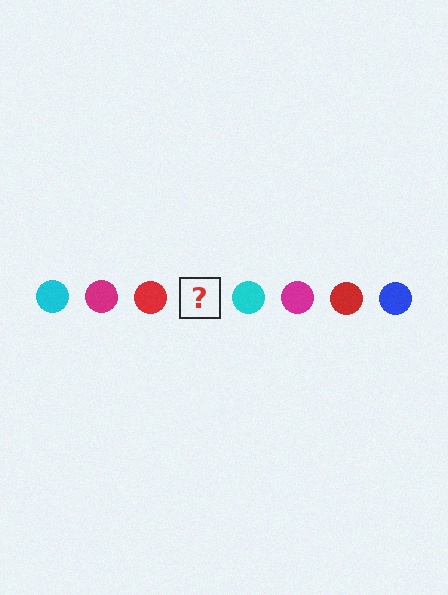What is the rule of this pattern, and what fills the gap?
The rule is that the pattern cycles through cyan, magenta, red, blue circles. The gap should be filled with a blue circle.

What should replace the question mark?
The question mark should be replaced with a blue circle.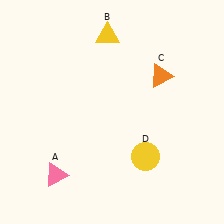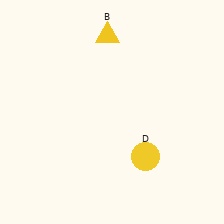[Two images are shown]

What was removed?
The pink triangle (A), the orange triangle (C) were removed in Image 2.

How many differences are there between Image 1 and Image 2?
There are 2 differences between the two images.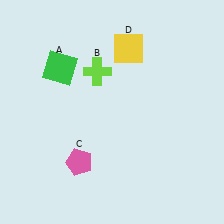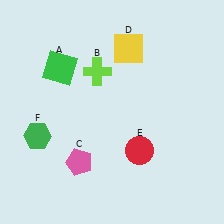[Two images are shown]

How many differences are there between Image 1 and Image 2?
There are 2 differences between the two images.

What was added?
A red circle (E), a green hexagon (F) were added in Image 2.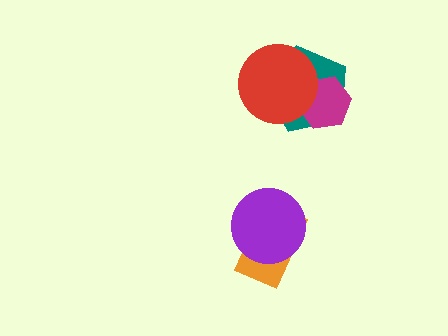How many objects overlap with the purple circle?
1 object overlaps with the purple circle.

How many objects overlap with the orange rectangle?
1 object overlaps with the orange rectangle.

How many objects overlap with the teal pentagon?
2 objects overlap with the teal pentagon.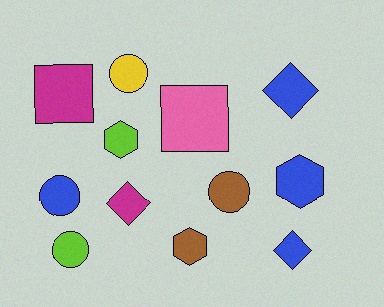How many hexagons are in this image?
There are 3 hexagons.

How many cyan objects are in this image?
There are no cyan objects.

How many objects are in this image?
There are 12 objects.